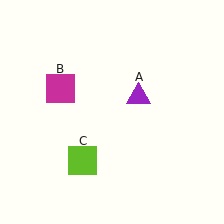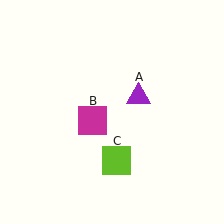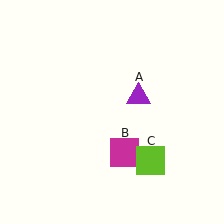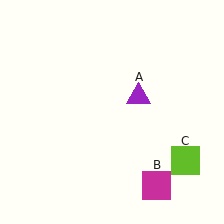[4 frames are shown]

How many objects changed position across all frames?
2 objects changed position: magenta square (object B), lime square (object C).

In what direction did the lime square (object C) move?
The lime square (object C) moved right.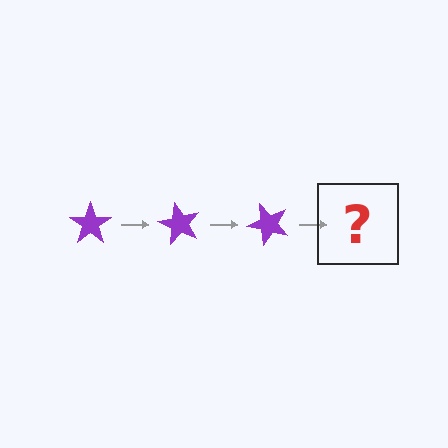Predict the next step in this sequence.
The next step is a purple star rotated 180 degrees.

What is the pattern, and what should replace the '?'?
The pattern is that the star rotates 60 degrees each step. The '?' should be a purple star rotated 180 degrees.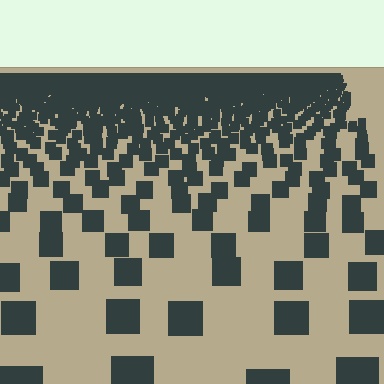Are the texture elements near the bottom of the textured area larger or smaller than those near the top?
Larger. Near the bottom, elements are closer to the viewer and appear at a bigger on-screen size.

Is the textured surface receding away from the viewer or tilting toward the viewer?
The surface is receding away from the viewer. Texture elements get smaller and denser toward the top.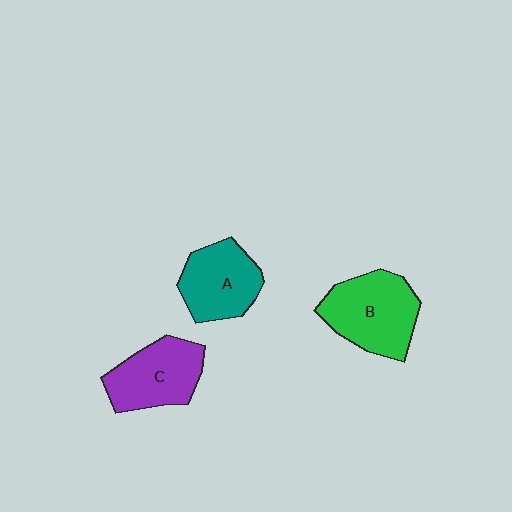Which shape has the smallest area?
Shape A (teal).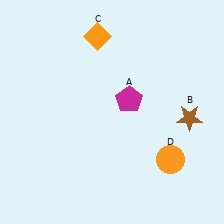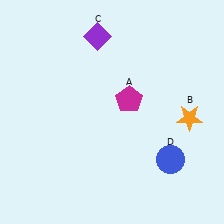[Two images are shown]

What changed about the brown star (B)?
In Image 1, B is brown. In Image 2, it changed to orange.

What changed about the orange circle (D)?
In Image 1, D is orange. In Image 2, it changed to blue.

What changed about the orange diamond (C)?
In Image 1, C is orange. In Image 2, it changed to purple.